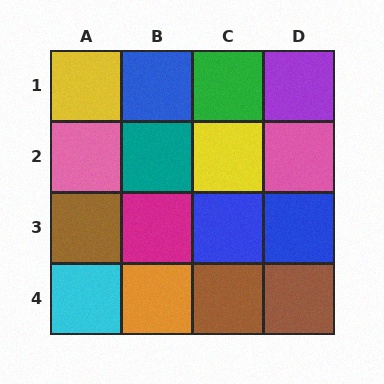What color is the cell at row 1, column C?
Green.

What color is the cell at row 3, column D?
Blue.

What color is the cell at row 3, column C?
Blue.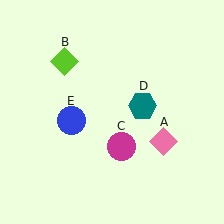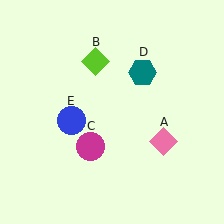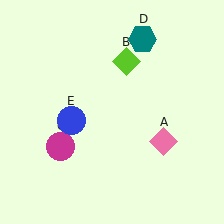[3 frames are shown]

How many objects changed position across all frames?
3 objects changed position: lime diamond (object B), magenta circle (object C), teal hexagon (object D).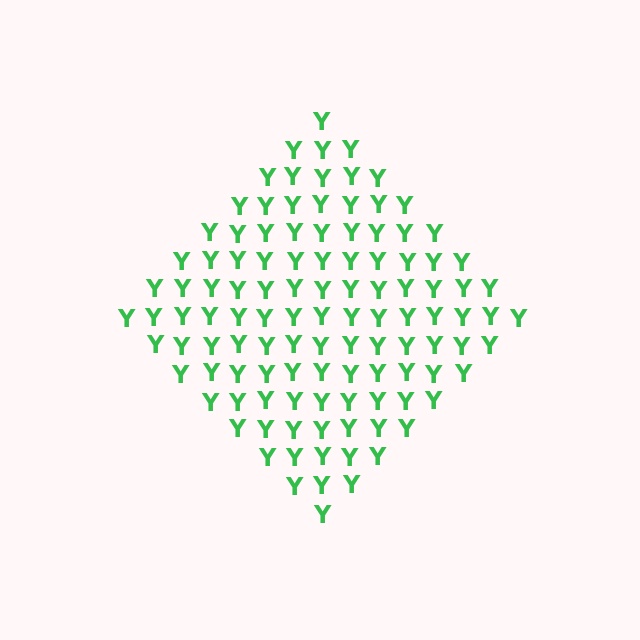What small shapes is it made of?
It is made of small letter Y's.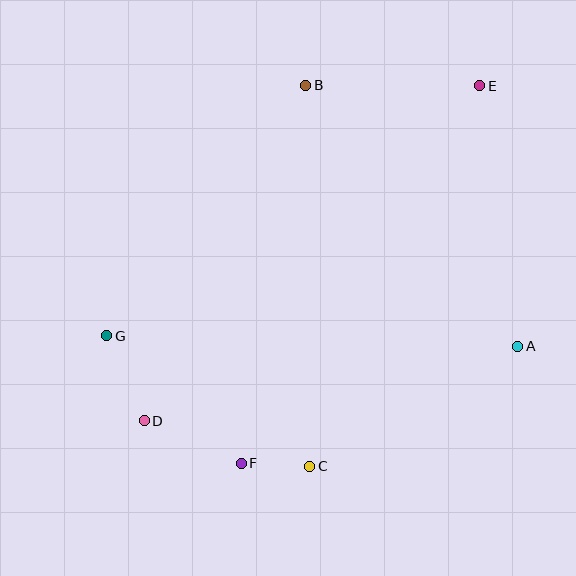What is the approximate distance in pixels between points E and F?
The distance between E and F is approximately 447 pixels.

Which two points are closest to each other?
Points C and F are closest to each other.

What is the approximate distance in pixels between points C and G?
The distance between C and G is approximately 241 pixels.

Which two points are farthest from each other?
Points D and E are farthest from each other.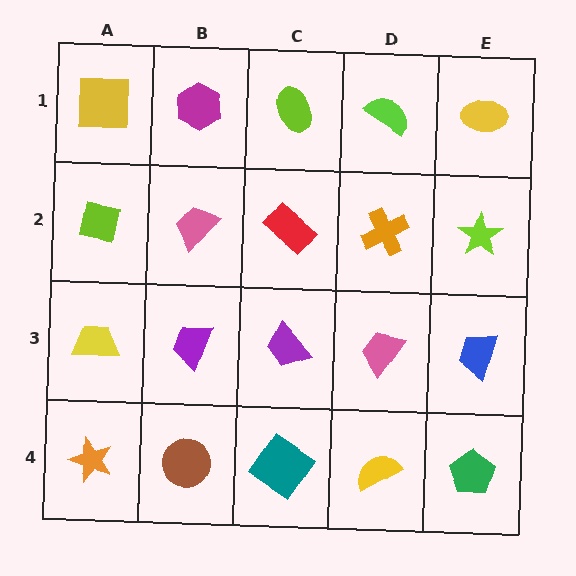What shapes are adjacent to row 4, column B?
A purple trapezoid (row 3, column B), an orange star (row 4, column A), a teal diamond (row 4, column C).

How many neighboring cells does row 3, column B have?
4.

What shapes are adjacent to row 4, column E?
A blue trapezoid (row 3, column E), a yellow semicircle (row 4, column D).